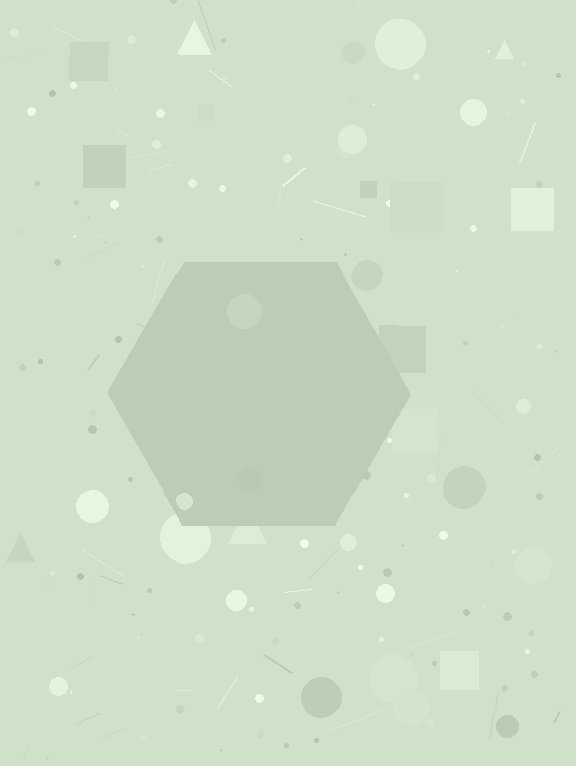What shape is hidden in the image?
A hexagon is hidden in the image.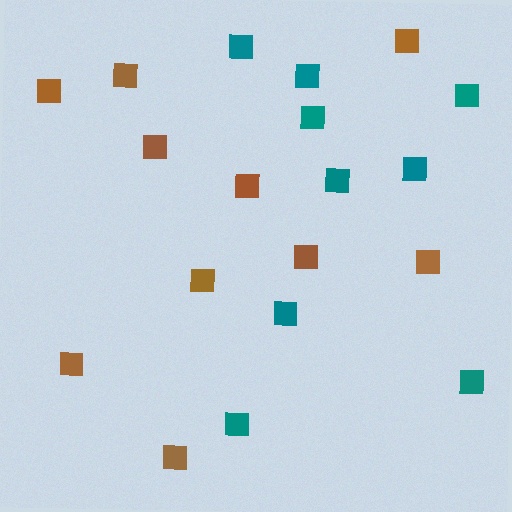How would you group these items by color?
There are 2 groups: one group of teal squares (9) and one group of brown squares (10).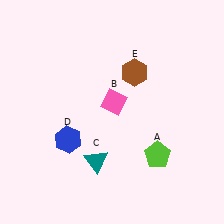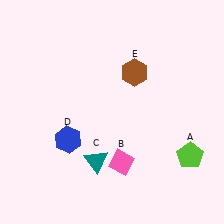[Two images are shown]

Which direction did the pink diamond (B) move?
The pink diamond (B) moved down.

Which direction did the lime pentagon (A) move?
The lime pentagon (A) moved right.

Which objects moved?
The objects that moved are: the lime pentagon (A), the pink diamond (B).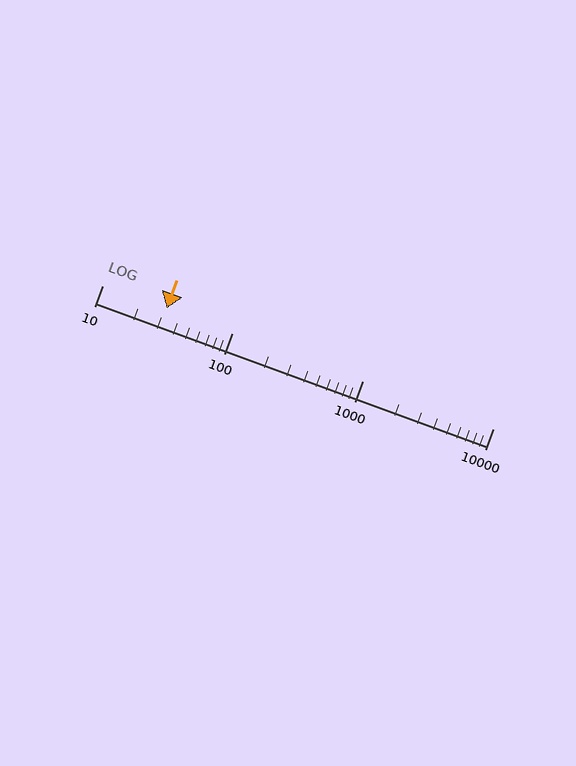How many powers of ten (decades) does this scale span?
The scale spans 3 decades, from 10 to 10000.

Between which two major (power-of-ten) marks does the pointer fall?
The pointer is between 10 and 100.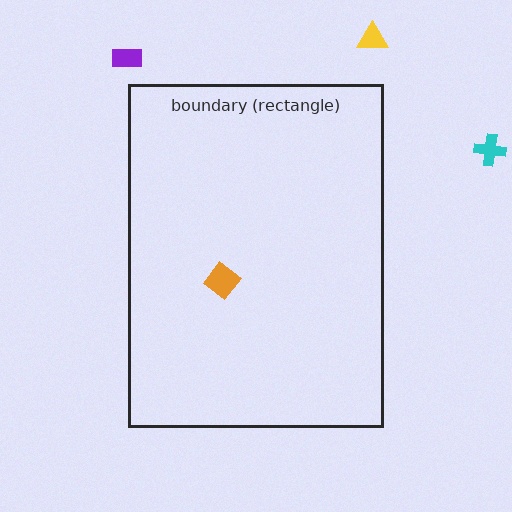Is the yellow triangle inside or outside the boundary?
Outside.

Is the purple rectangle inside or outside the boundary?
Outside.